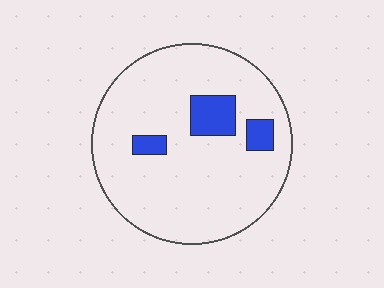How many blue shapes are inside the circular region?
3.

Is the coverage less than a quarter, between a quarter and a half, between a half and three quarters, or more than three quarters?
Less than a quarter.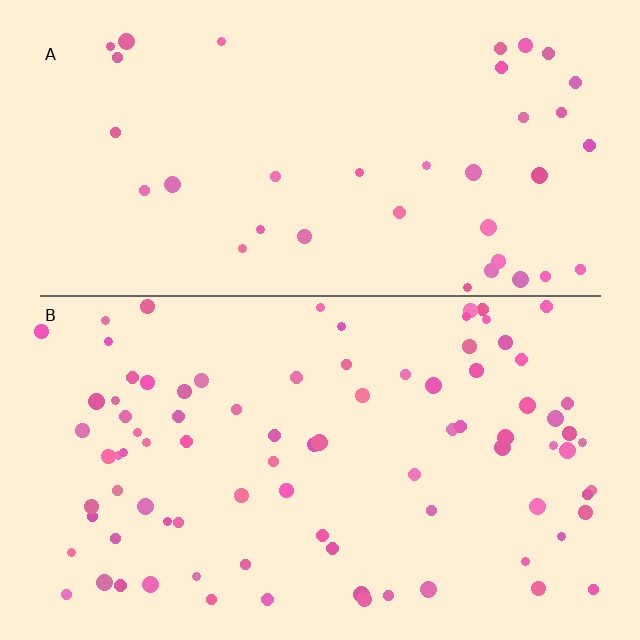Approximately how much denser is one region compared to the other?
Approximately 2.3× — region B over region A.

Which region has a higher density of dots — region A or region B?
B (the bottom).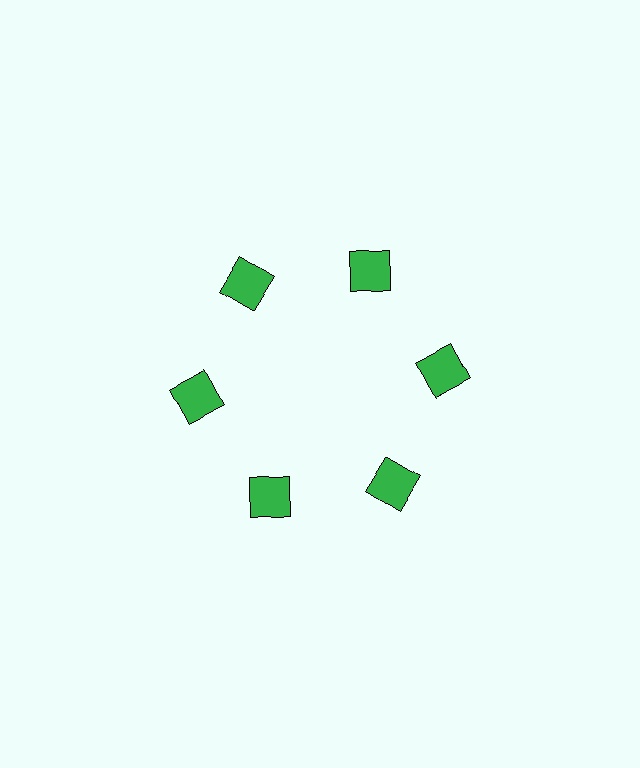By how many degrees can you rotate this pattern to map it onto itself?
The pattern maps onto itself every 60 degrees of rotation.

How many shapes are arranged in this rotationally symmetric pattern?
There are 6 shapes, arranged in 6 groups of 1.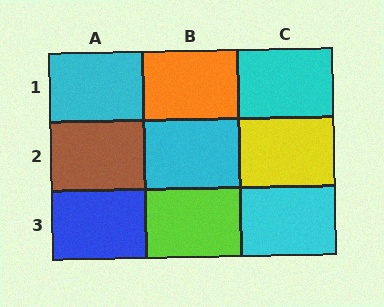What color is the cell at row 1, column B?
Orange.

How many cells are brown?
1 cell is brown.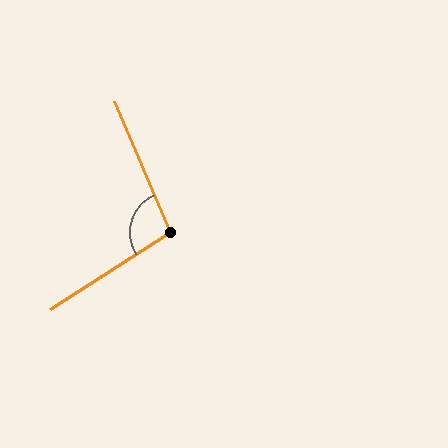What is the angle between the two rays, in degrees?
Approximately 100 degrees.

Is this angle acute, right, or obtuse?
It is obtuse.